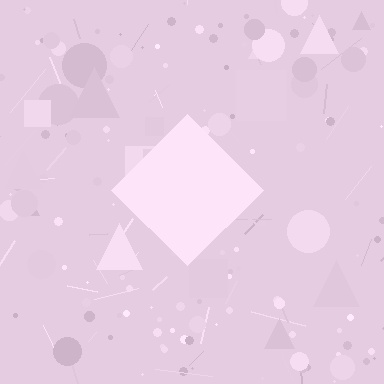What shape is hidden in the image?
A diamond is hidden in the image.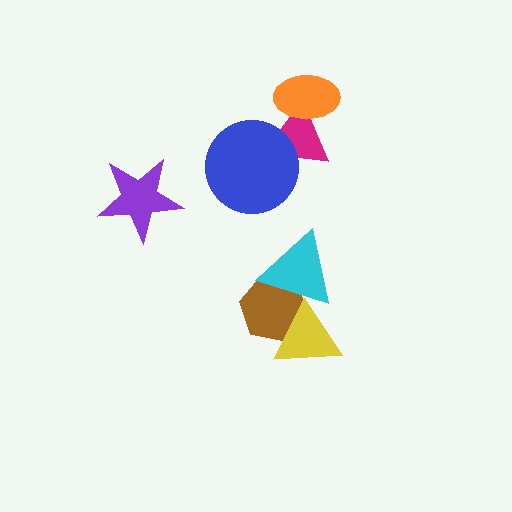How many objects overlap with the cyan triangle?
2 objects overlap with the cyan triangle.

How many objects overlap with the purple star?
0 objects overlap with the purple star.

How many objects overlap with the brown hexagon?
2 objects overlap with the brown hexagon.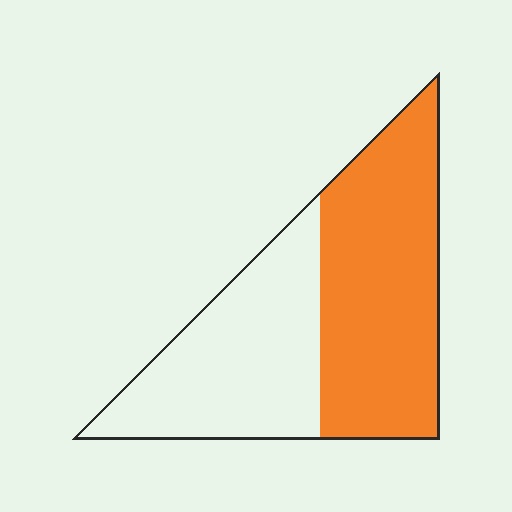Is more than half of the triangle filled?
Yes.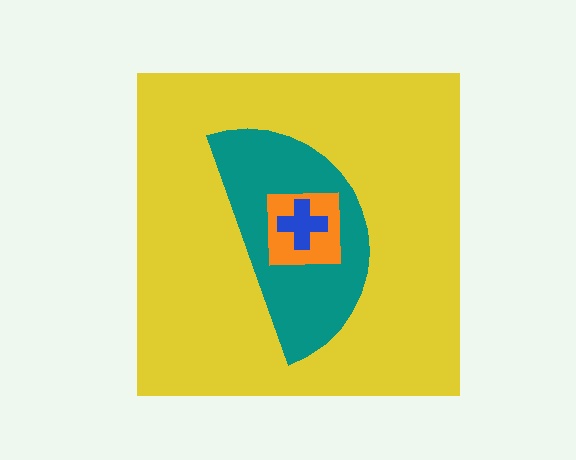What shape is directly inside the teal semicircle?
The orange square.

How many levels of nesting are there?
4.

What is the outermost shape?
The yellow square.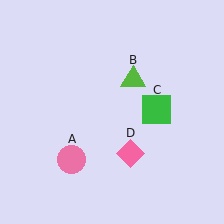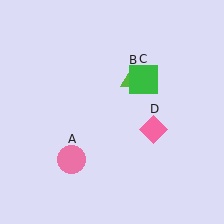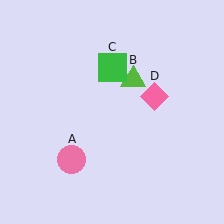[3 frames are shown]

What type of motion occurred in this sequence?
The green square (object C), pink diamond (object D) rotated counterclockwise around the center of the scene.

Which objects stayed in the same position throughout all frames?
Pink circle (object A) and lime triangle (object B) remained stationary.